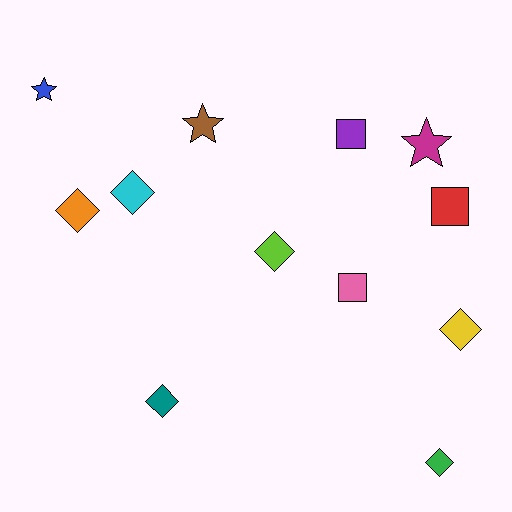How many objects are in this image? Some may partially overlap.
There are 12 objects.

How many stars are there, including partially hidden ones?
There are 3 stars.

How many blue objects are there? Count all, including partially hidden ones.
There is 1 blue object.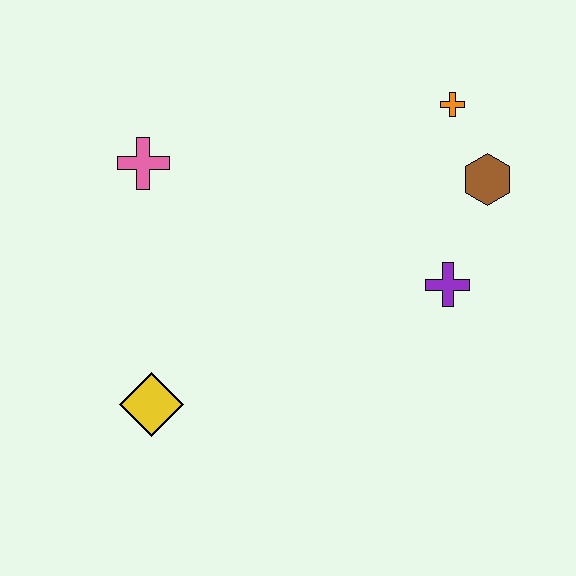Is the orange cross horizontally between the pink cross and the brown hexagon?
Yes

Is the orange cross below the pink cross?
No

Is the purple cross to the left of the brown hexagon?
Yes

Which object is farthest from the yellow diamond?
The orange cross is farthest from the yellow diamond.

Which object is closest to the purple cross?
The brown hexagon is closest to the purple cross.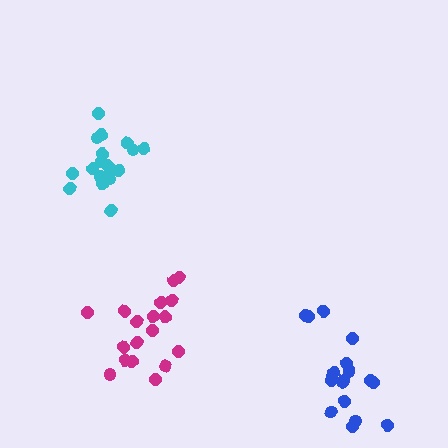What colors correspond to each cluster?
The clusters are colored: cyan, magenta, blue.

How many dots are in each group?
Group 1: 19 dots, Group 2: 18 dots, Group 3: 18 dots (55 total).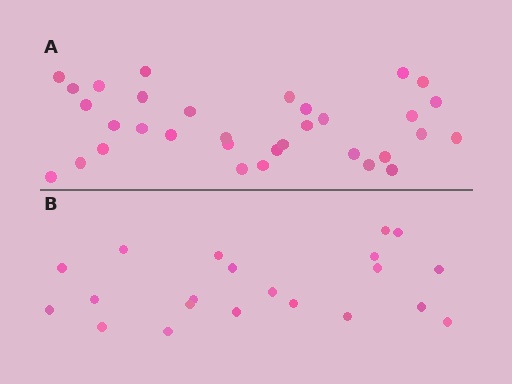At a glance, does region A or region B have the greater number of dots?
Region A (the top region) has more dots.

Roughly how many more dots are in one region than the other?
Region A has roughly 12 or so more dots than region B.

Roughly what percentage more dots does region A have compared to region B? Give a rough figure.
About 55% more.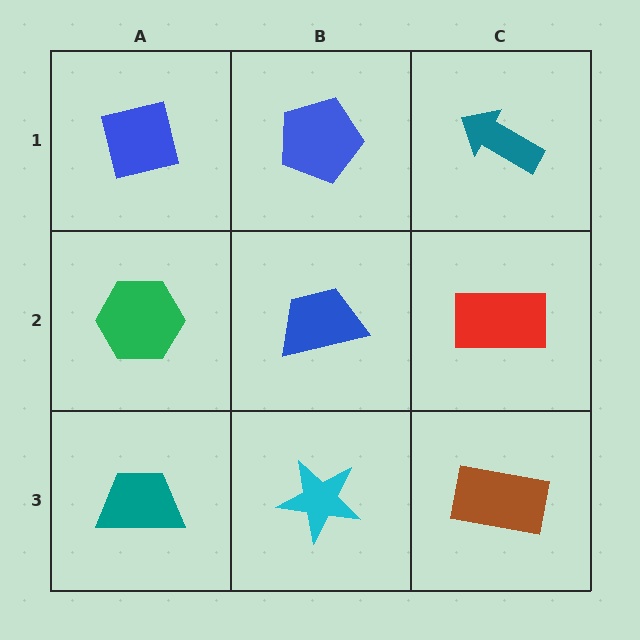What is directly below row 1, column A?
A green hexagon.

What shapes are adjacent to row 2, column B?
A blue pentagon (row 1, column B), a cyan star (row 3, column B), a green hexagon (row 2, column A), a red rectangle (row 2, column C).